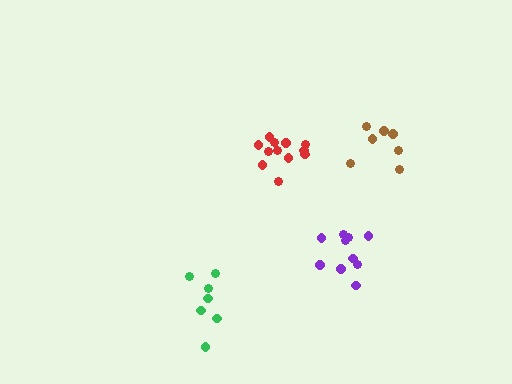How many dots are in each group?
Group 1: 12 dots, Group 2: 7 dots, Group 3: 10 dots, Group 4: 7 dots (36 total).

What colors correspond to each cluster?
The clusters are colored: red, brown, purple, green.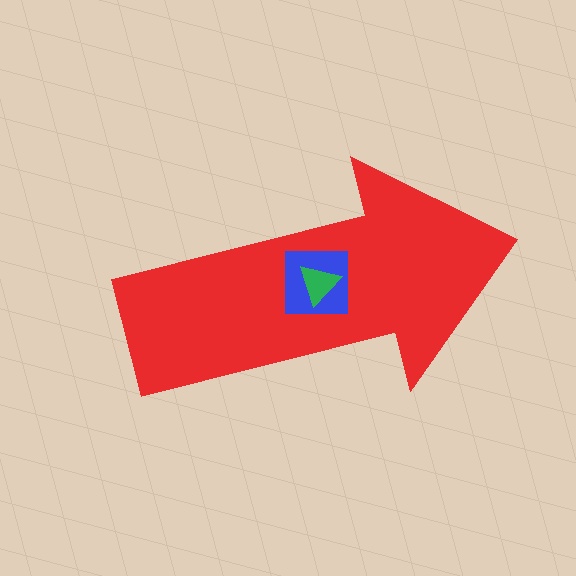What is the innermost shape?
The green triangle.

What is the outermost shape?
The red arrow.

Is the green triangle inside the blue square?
Yes.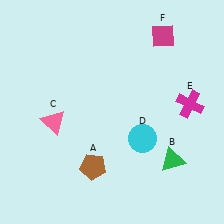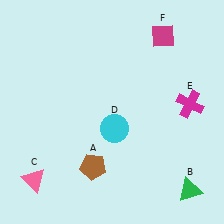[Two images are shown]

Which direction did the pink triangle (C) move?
The pink triangle (C) moved down.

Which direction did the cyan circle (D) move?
The cyan circle (D) moved left.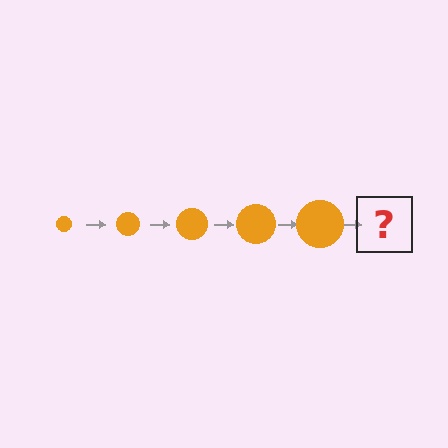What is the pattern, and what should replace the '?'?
The pattern is that the circle gets progressively larger each step. The '?' should be an orange circle, larger than the previous one.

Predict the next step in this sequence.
The next step is an orange circle, larger than the previous one.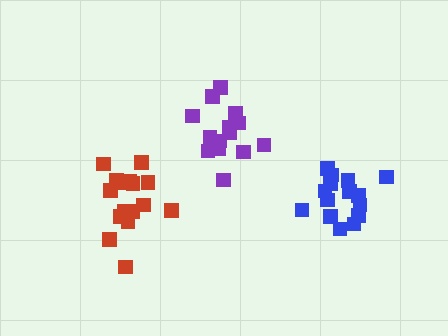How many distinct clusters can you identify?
There are 3 distinct clusters.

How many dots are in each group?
Group 1: 17 dots, Group 2: 14 dots, Group 3: 16 dots (47 total).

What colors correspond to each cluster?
The clusters are colored: red, purple, blue.